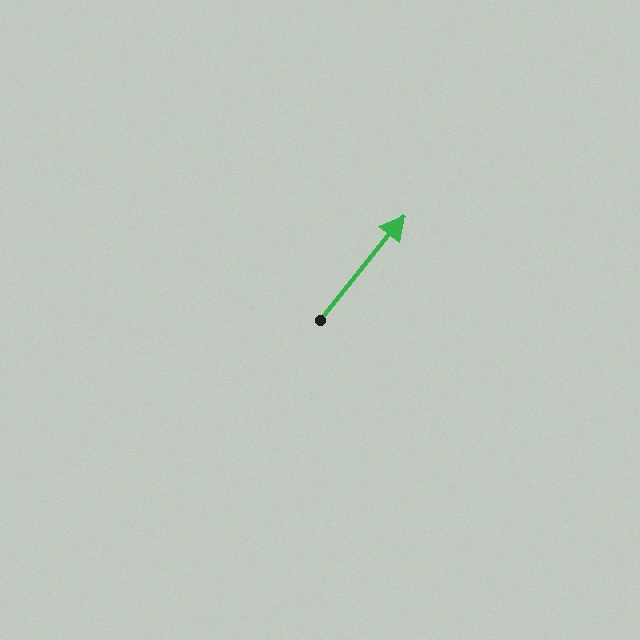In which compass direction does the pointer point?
Northeast.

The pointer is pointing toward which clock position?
Roughly 1 o'clock.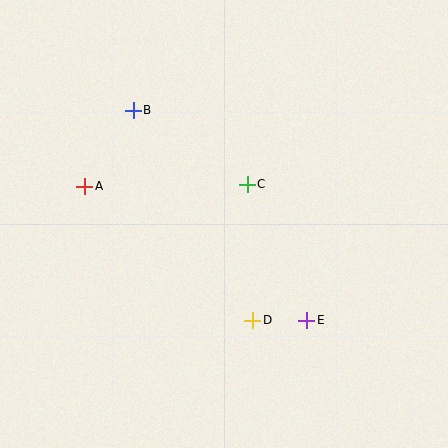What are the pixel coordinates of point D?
Point D is at (253, 320).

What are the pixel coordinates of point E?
Point E is at (307, 320).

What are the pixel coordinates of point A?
Point A is at (85, 186).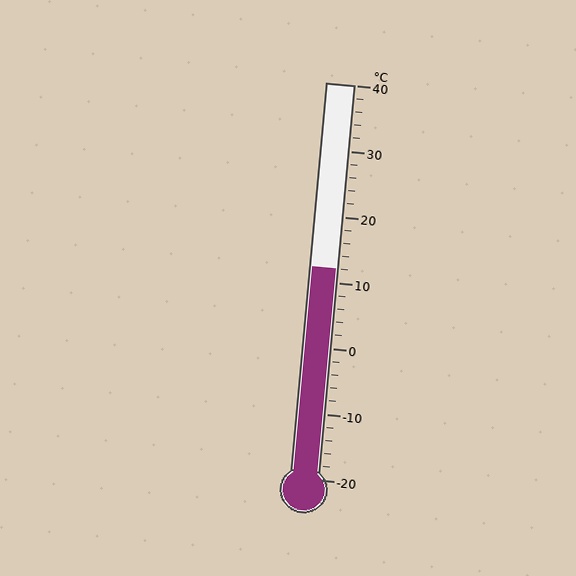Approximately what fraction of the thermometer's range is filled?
The thermometer is filled to approximately 55% of its range.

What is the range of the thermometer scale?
The thermometer scale ranges from -20°C to 40°C.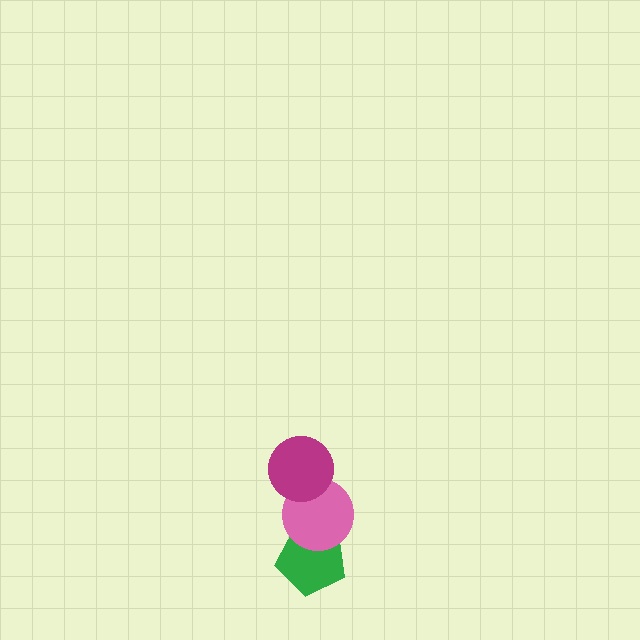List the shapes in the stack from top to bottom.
From top to bottom: the magenta circle, the pink circle, the green pentagon.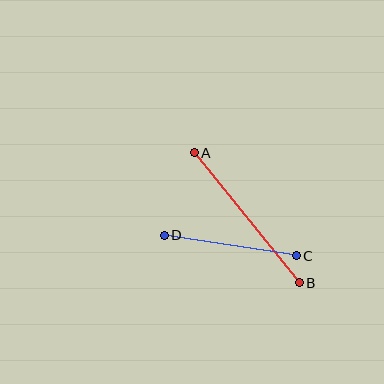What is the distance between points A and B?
The distance is approximately 167 pixels.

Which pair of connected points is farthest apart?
Points A and B are farthest apart.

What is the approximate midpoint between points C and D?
The midpoint is at approximately (230, 246) pixels.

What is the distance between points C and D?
The distance is approximately 133 pixels.